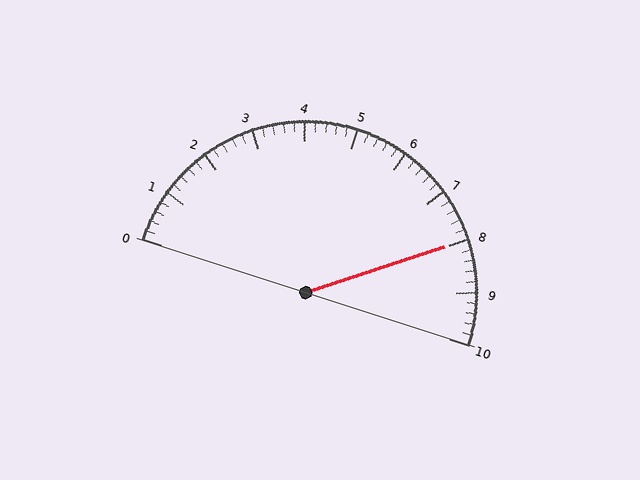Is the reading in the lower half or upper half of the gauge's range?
The reading is in the upper half of the range (0 to 10).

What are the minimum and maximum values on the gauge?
The gauge ranges from 0 to 10.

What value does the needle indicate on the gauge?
The needle indicates approximately 8.0.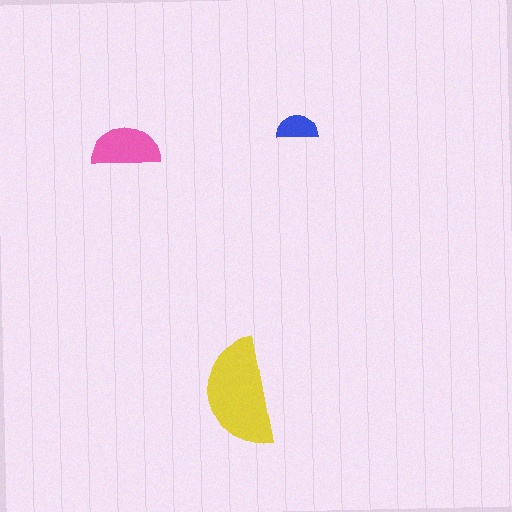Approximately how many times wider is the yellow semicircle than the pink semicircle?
About 1.5 times wider.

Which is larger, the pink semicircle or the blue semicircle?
The pink one.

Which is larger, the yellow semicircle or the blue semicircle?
The yellow one.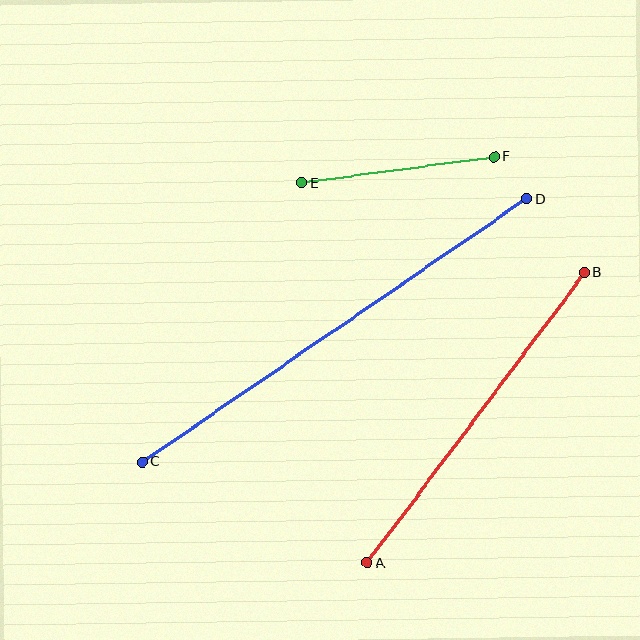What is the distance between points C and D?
The distance is approximately 466 pixels.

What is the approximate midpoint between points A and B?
The midpoint is at approximately (476, 418) pixels.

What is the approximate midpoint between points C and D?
The midpoint is at approximately (334, 330) pixels.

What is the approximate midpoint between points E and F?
The midpoint is at approximately (398, 170) pixels.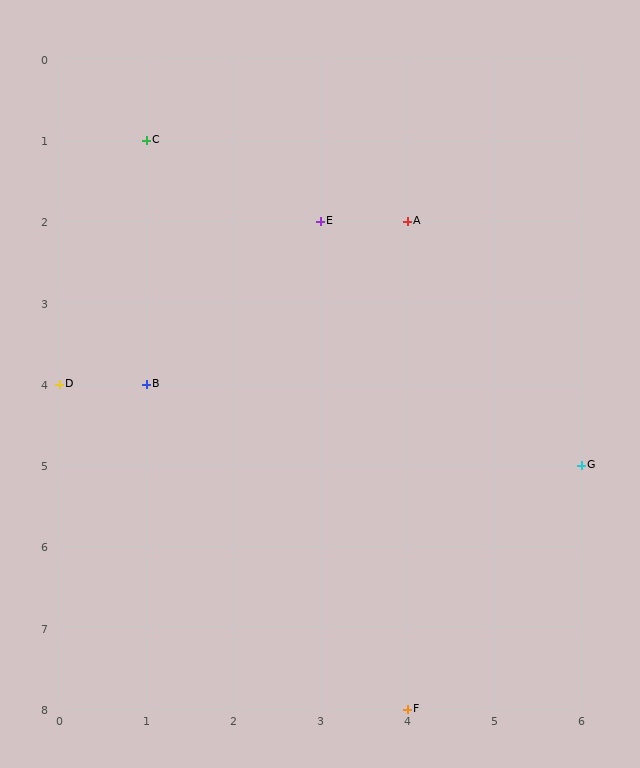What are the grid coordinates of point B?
Point B is at grid coordinates (1, 4).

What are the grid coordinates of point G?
Point G is at grid coordinates (6, 5).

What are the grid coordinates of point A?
Point A is at grid coordinates (4, 2).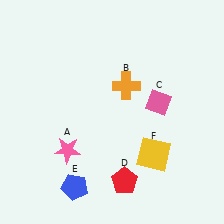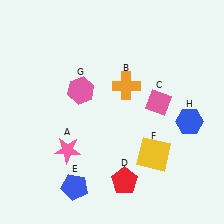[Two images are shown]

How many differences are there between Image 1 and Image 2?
There are 2 differences between the two images.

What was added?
A pink hexagon (G), a blue hexagon (H) were added in Image 2.